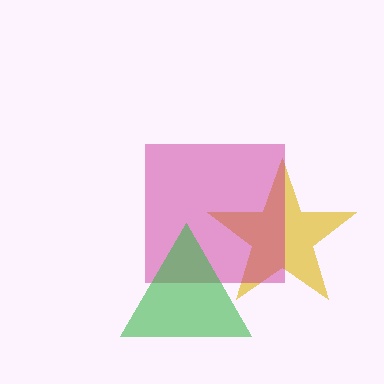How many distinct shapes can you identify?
There are 3 distinct shapes: a yellow star, a magenta square, a green triangle.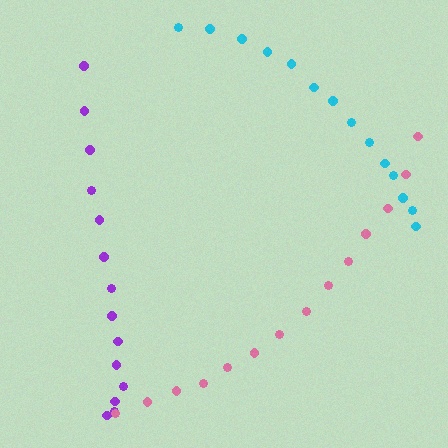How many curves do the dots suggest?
There are 3 distinct paths.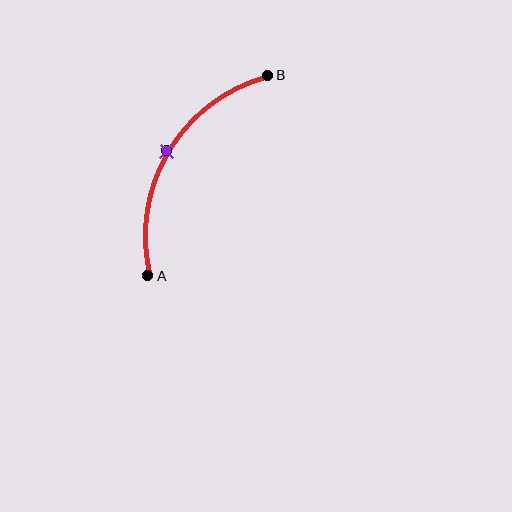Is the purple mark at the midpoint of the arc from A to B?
Yes. The purple mark lies on the arc at equal arc-length from both A and B — it is the arc midpoint.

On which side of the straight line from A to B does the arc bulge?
The arc bulges to the left of the straight line connecting A and B.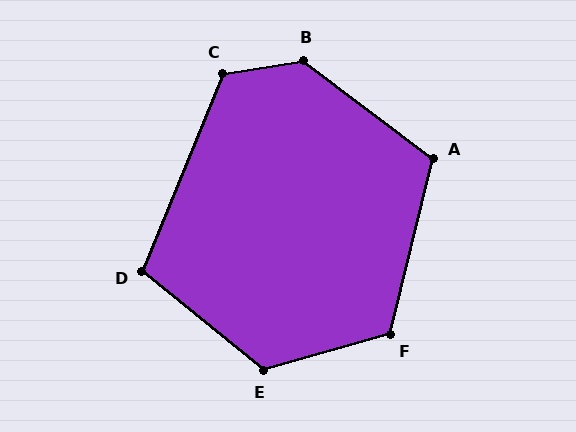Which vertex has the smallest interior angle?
D, at approximately 107 degrees.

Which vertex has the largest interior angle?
B, at approximately 133 degrees.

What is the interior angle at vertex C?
Approximately 122 degrees (obtuse).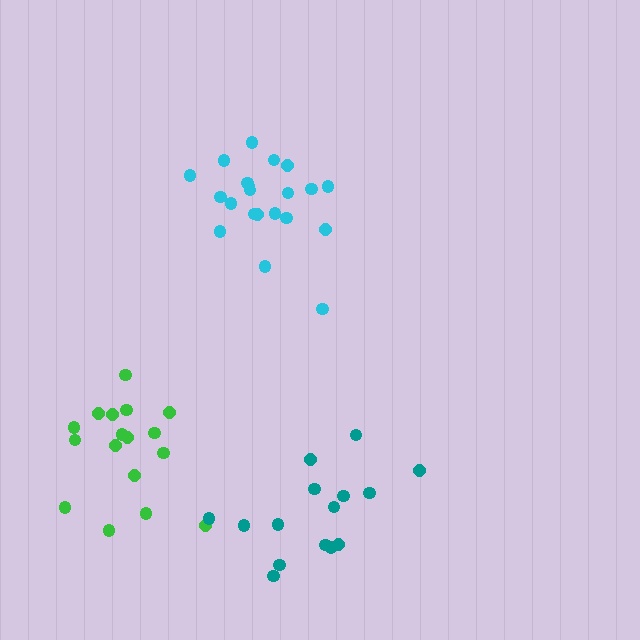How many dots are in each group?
Group 1: 17 dots, Group 2: 21 dots, Group 3: 15 dots (53 total).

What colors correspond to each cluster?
The clusters are colored: green, cyan, teal.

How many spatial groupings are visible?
There are 3 spatial groupings.